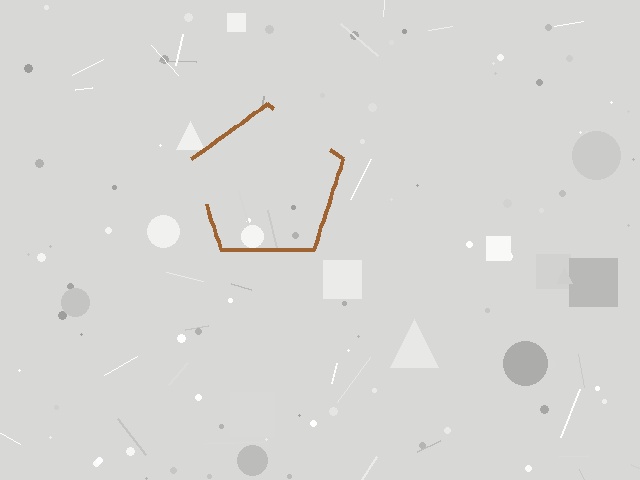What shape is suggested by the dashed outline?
The dashed outline suggests a pentagon.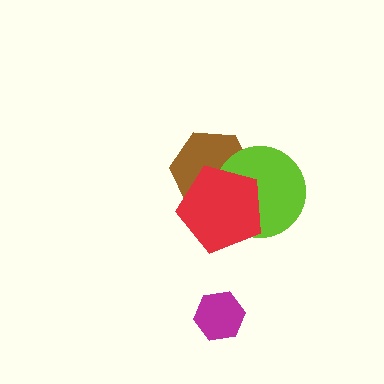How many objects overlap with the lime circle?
2 objects overlap with the lime circle.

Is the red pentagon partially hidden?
No, no other shape covers it.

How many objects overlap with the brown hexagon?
2 objects overlap with the brown hexagon.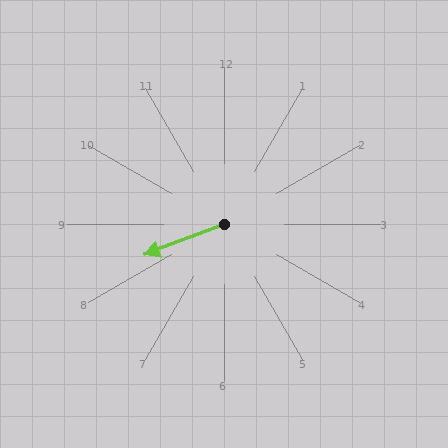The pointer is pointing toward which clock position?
Roughly 8 o'clock.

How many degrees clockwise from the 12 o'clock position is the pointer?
Approximately 249 degrees.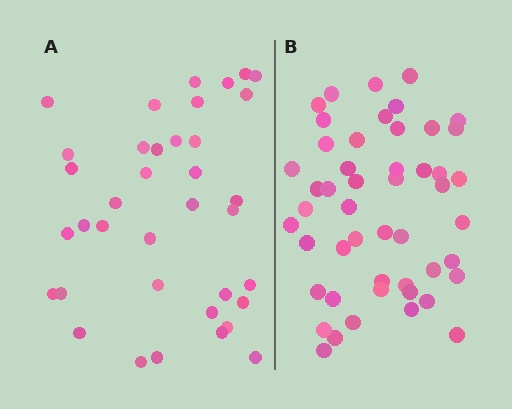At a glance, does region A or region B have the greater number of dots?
Region B (the right region) has more dots.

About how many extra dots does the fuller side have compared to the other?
Region B has roughly 12 or so more dots than region A.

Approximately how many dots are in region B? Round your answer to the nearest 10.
About 50 dots. (The exact count is 49, which rounds to 50.)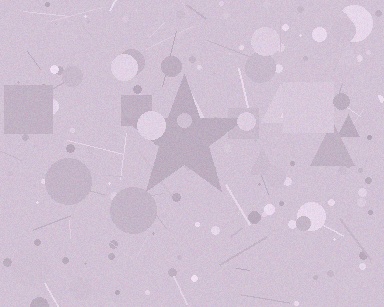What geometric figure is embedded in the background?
A star is embedded in the background.